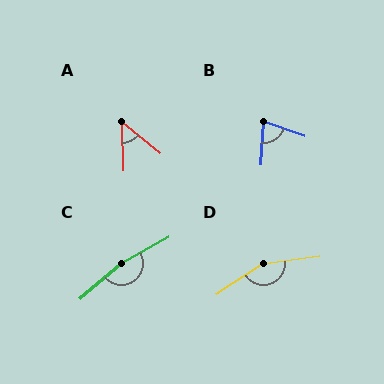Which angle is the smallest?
A, at approximately 49 degrees.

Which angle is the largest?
C, at approximately 168 degrees.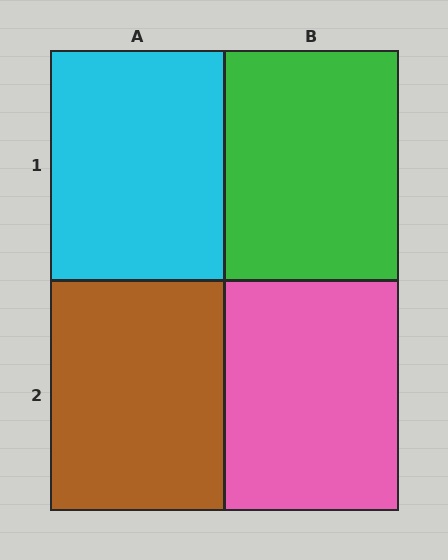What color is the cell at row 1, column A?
Cyan.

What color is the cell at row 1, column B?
Green.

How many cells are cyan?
1 cell is cyan.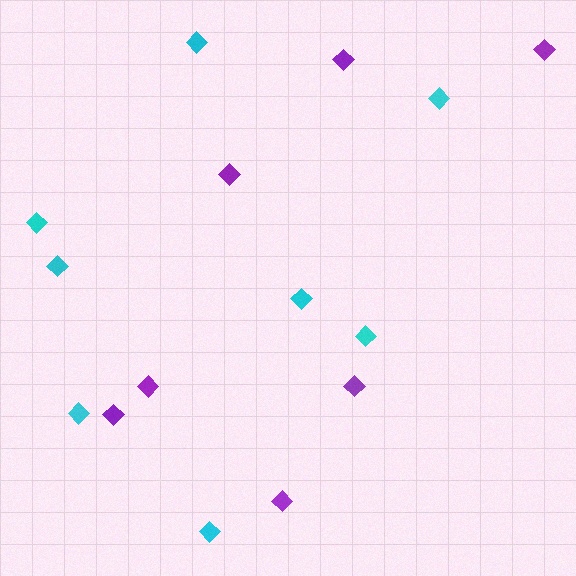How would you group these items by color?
There are 2 groups: one group of purple diamonds (7) and one group of cyan diamonds (8).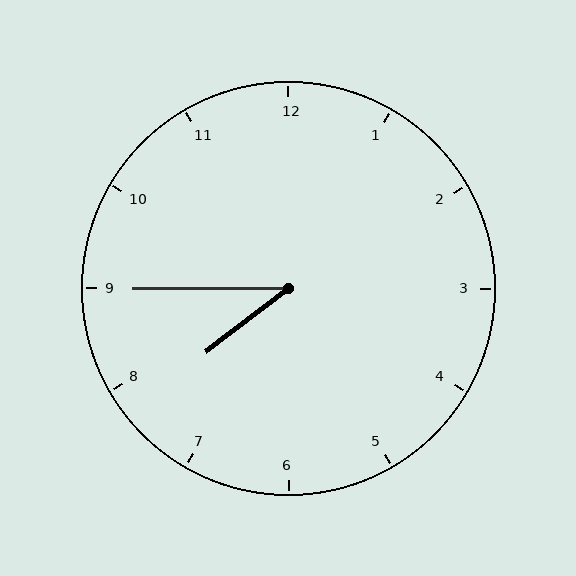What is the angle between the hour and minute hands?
Approximately 38 degrees.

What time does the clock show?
7:45.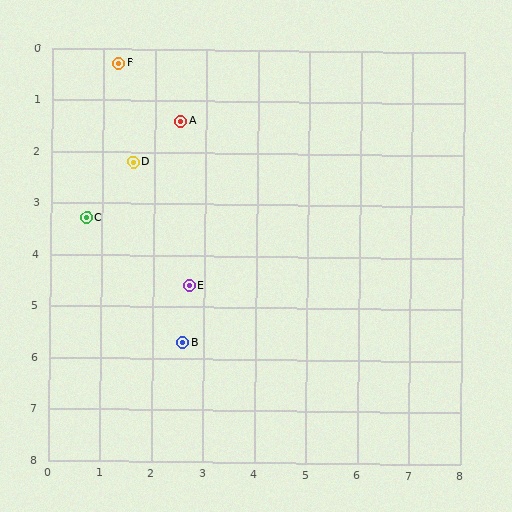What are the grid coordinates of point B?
Point B is at approximately (2.6, 5.7).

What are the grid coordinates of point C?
Point C is at approximately (0.7, 3.3).